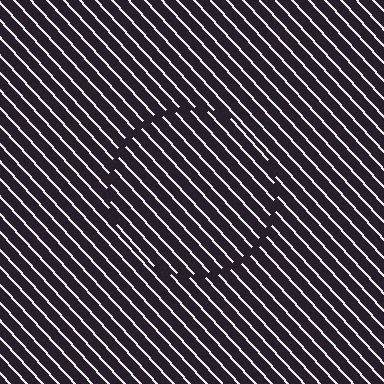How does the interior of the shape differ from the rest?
The interior of the shape contains the same grating, shifted by half a period — the contour is defined by the phase discontinuity where line-ends from the inner and outer gratings abut.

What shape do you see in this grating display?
An illusory circle. The interior of the shape contains the same grating, shifted by half a period — the contour is defined by the phase discontinuity where line-ends from the inner and outer gratings abut.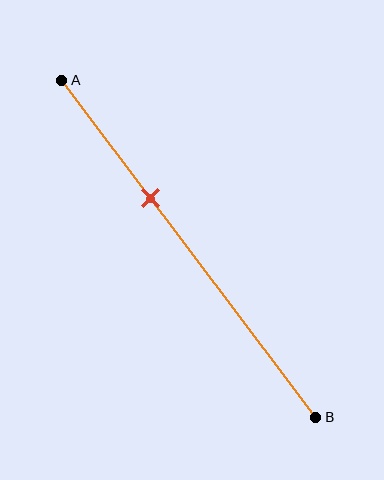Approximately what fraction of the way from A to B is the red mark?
The red mark is approximately 35% of the way from A to B.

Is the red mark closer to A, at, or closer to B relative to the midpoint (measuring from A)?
The red mark is closer to point A than the midpoint of segment AB.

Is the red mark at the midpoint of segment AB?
No, the mark is at about 35% from A, not at the 50% midpoint.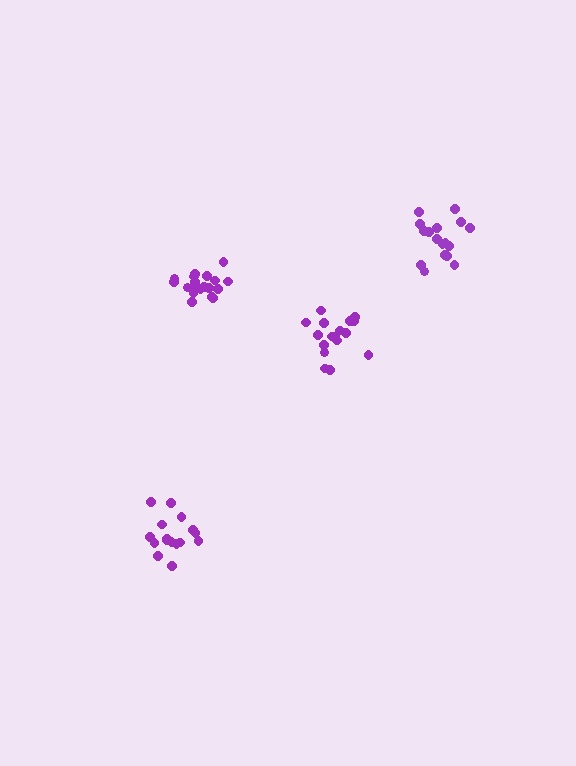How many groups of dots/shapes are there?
There are 4 groups.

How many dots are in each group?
Group 1: 18 dots, Group 2: 19 dots, Group 3: 17 dots, Group 4: 16 dots (70 total).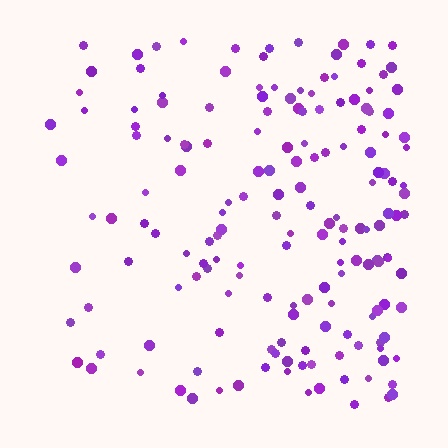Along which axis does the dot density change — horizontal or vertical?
Horizontal.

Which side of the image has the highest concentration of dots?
The right.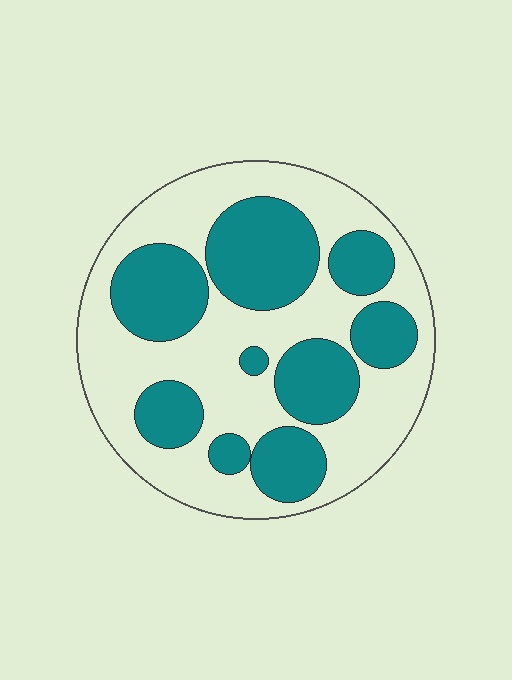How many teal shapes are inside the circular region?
9.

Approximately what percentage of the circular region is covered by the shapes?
Approximately 40%.